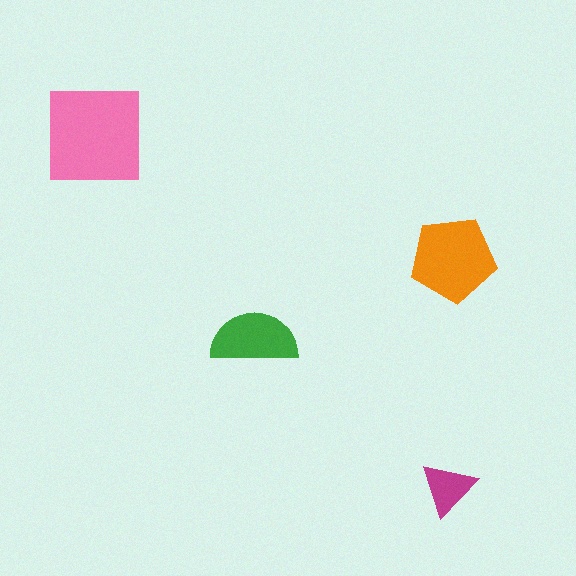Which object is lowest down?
The magenta triangle is bottommost.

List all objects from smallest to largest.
The magenta triangle, the green semicircle, the orange pentagon, the pink square.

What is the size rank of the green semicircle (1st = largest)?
3rd.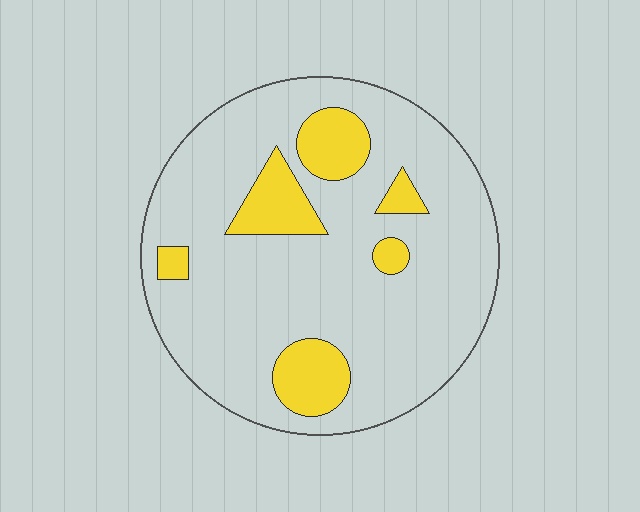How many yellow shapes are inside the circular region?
6.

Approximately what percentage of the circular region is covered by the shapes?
Approximately 15%.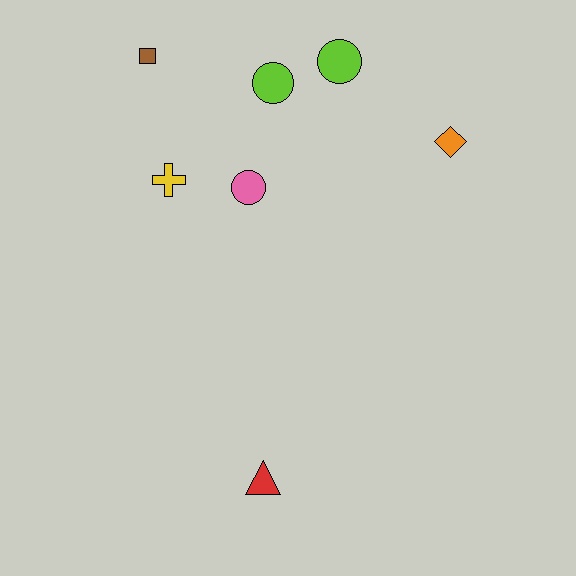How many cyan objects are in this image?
There are no cyan objects.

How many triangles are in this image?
There is 1 triangle.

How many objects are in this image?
There are 7 objects.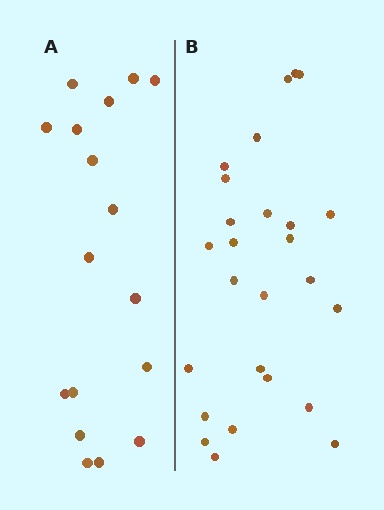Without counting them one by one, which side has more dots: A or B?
Region B (the right region) has more dots.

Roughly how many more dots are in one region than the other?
Region B has roughly 8 or so more dots than region A.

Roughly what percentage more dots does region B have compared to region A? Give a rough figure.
About 55% more.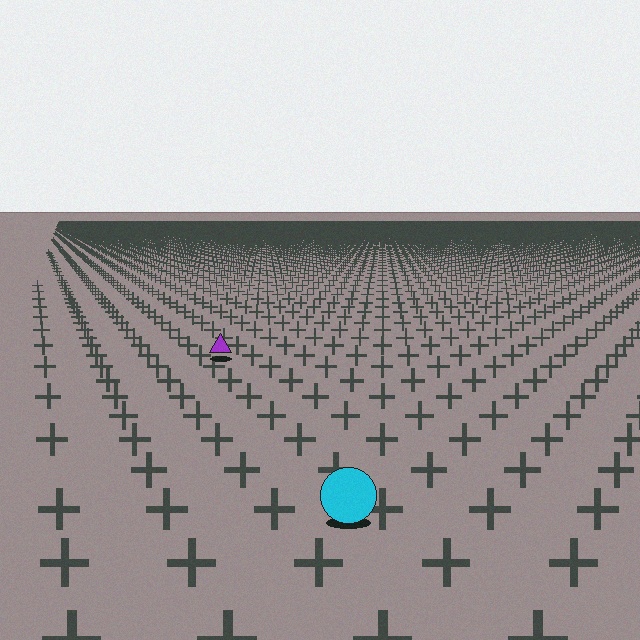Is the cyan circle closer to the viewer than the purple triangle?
Yes. The cyan circle is closer — you can tell from the texture gradient: the ground texture is coarser near it.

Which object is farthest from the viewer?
The purple triangle is farthest from the viewer. It appears smaller and the ground texture around it is denser.